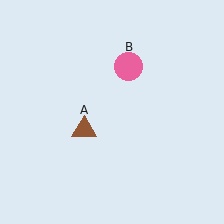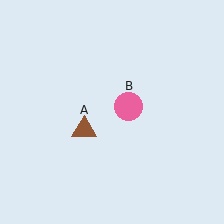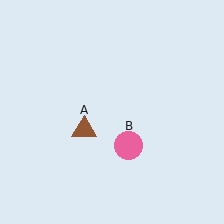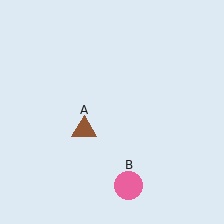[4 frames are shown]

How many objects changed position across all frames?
1 object changed position: pink circle (object B).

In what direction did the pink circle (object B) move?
The pink circle (object B) moved down.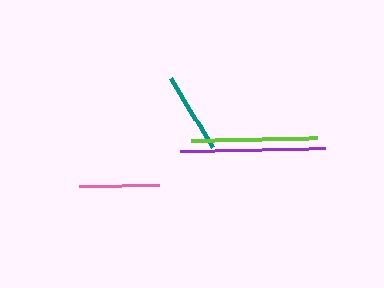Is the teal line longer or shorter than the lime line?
The lime line is longer than the teal line.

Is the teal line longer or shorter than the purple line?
The purple line is longer than the teal line.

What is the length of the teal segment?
The teal segment is approximately 80 pixels long.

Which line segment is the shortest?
The pink line is the shortest at approximately 80 pixels.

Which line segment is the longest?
The purple line is the longest at approximately 145 pixels.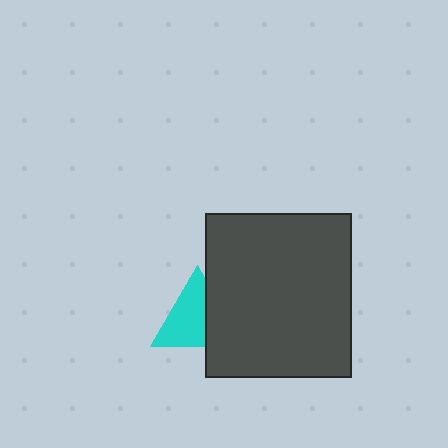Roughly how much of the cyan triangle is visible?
Most of it is visible (roughly 65%).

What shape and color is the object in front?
The object in front is a dark gray rectangle.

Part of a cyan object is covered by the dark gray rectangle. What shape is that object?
It is a triangle.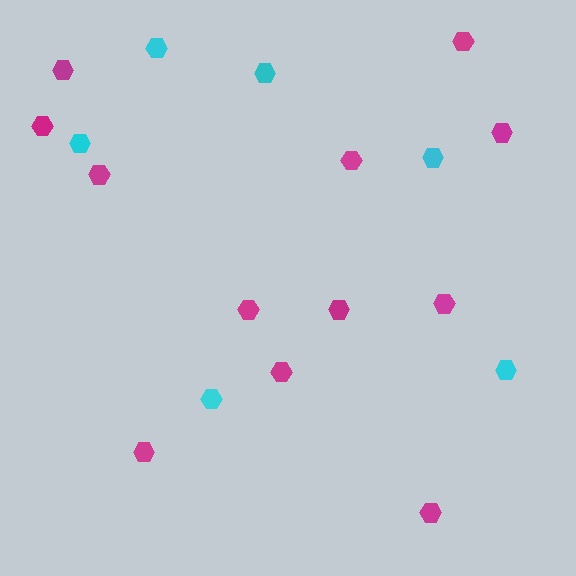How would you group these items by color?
There are 2 groups: one group of cyan hexagons (6) and one group of magenta hexagons (12).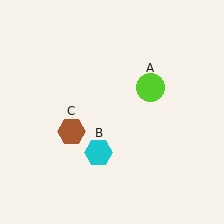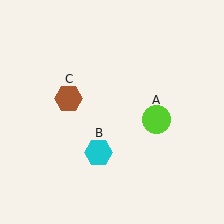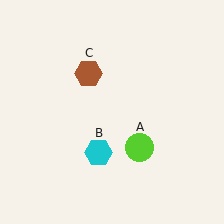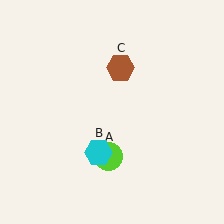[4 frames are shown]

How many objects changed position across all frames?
2 objects changed position: lime circle (object A), brown hexagon (object C).